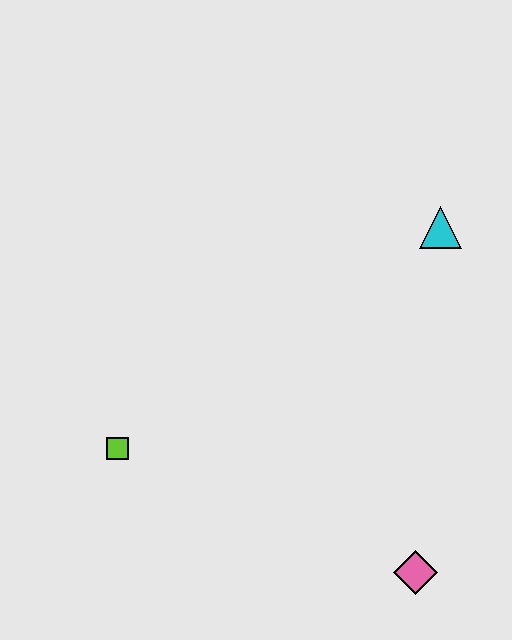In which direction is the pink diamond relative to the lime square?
The pink diamond is to the right of the lime square.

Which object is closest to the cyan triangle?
The pink diamond is closest to the cyan triangle.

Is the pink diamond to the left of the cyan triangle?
Yes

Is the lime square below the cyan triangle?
Yes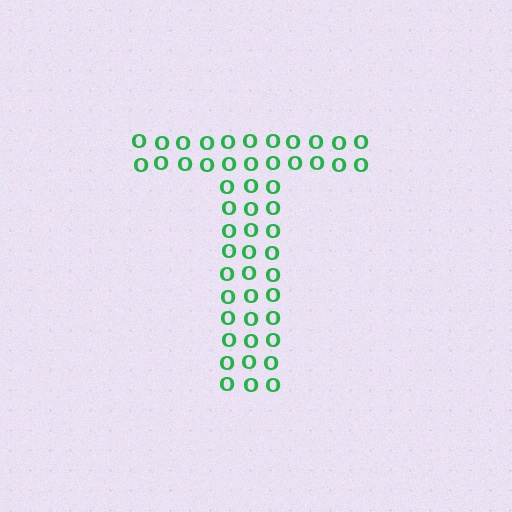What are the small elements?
The small elements are letter O's.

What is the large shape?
The large shape is the letter T.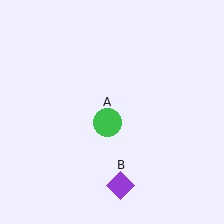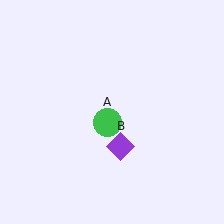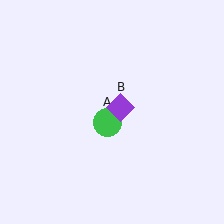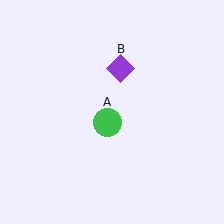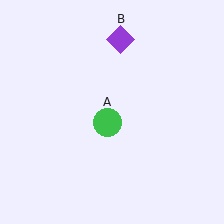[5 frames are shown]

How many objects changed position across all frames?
1 object changed position: purple diamond (object B).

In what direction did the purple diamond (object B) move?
The purple diamond (object B) moved up.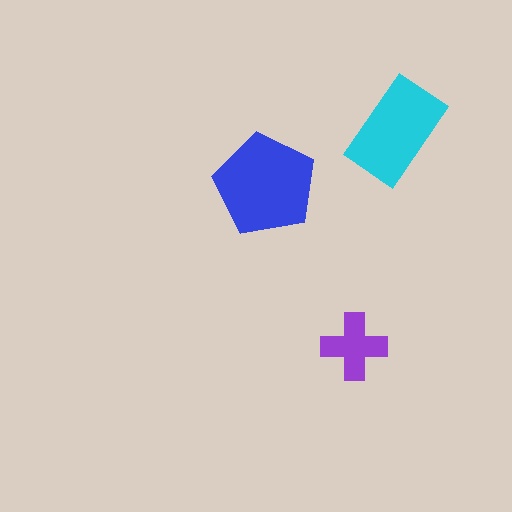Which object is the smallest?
The purple cross.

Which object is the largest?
The blue pentagon.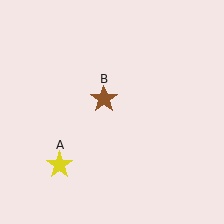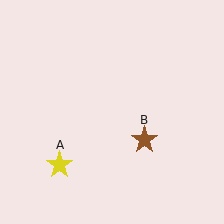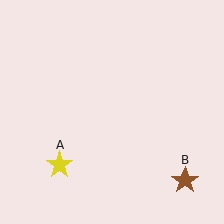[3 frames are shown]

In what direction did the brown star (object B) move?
The brown star (object B) moved down and to the right.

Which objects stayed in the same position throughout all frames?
Yellow star (object A) remained stationary.